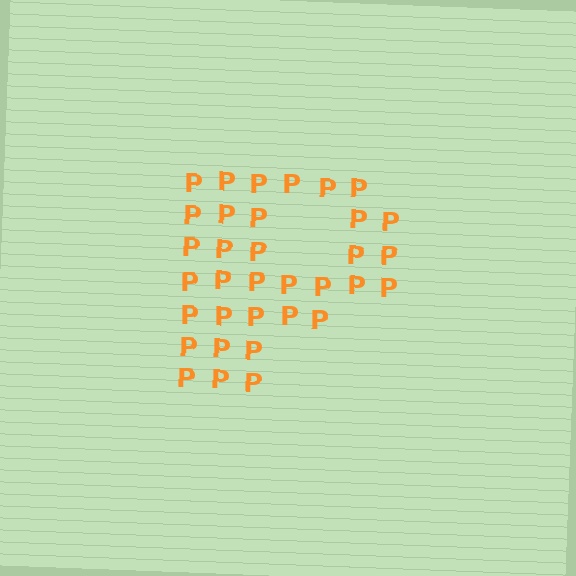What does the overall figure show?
The overall figure shows the letter P.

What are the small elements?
The small elements are letter P's.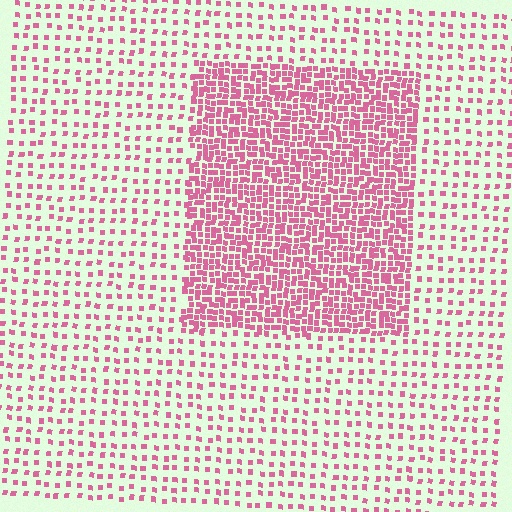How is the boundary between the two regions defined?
The boundary is defined by a change in element density (approximately 2.8x ratio). All elements are the same color, size, and shape.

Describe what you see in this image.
The image contains small pink elements arranged at two different densities. A rectangle-shaped region is visible where the elements are more densely packed than the surrounding area.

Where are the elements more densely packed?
The elements are more densely packed inside the rectangle boundary.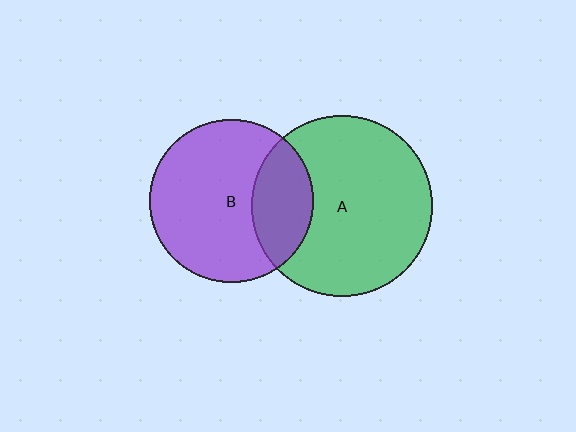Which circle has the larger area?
Circle A (green).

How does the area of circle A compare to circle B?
Approximately 1.2 times.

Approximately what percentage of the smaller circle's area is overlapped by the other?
Approximately 25%.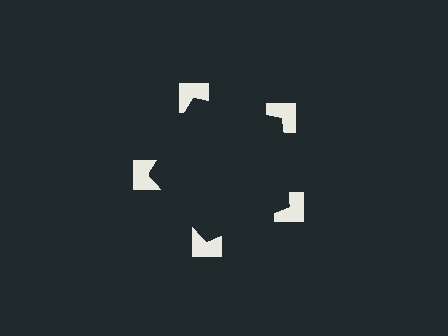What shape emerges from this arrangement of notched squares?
An illusory pentagon — its edges are inferred from the aligned wedge cuts in the notched squares, not physically drawn.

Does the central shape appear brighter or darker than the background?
It typically appears slightly darker than the background, even though no actual brightness change is drawn.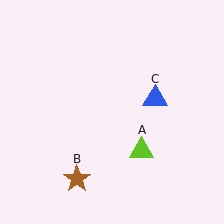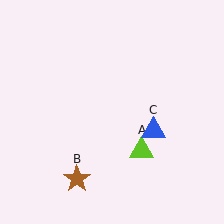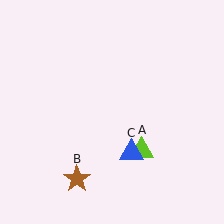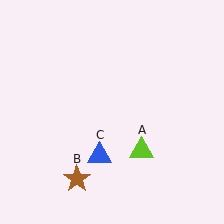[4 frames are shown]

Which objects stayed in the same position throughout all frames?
Lime triangle (object A) and brown star (object B) remained stationary.